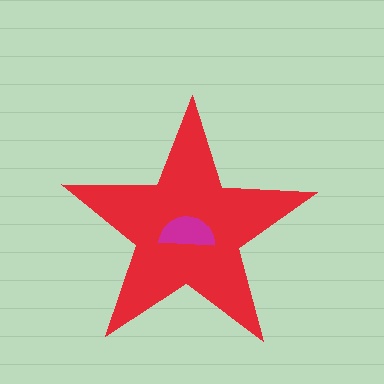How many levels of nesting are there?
2.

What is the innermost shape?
The magenta semicircle.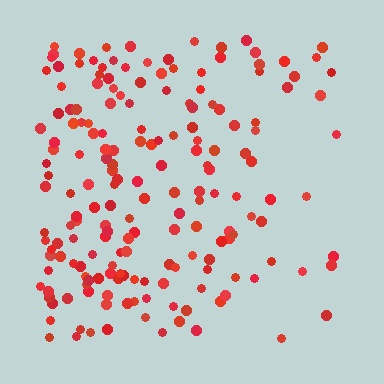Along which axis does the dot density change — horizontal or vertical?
Horizontal.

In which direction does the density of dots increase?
From right to left, with the left side densest.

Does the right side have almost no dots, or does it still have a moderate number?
Still a moderate number, just noticeably fewer than the left.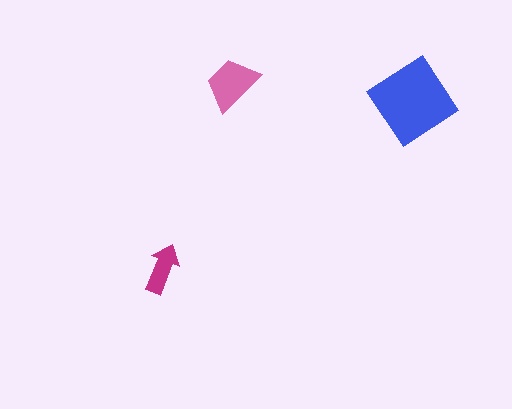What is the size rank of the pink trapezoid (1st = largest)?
2nd.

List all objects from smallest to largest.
The magenta arrow, the pink trapezoid, the blue diamond.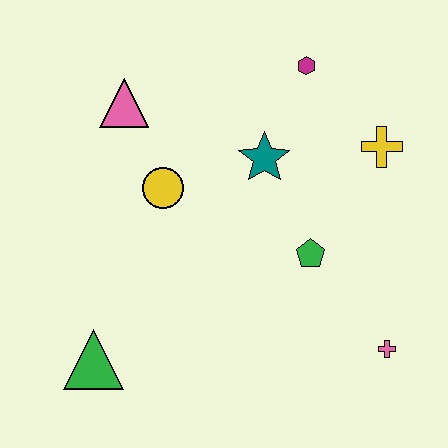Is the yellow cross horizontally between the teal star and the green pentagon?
No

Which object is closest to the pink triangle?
The yellow circle is closest to the pink triangle.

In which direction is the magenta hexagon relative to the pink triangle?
The magenta hexagon is to the right of the pink triangle.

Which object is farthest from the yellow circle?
The pink cross is farthest from the yellow circle.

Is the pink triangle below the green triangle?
No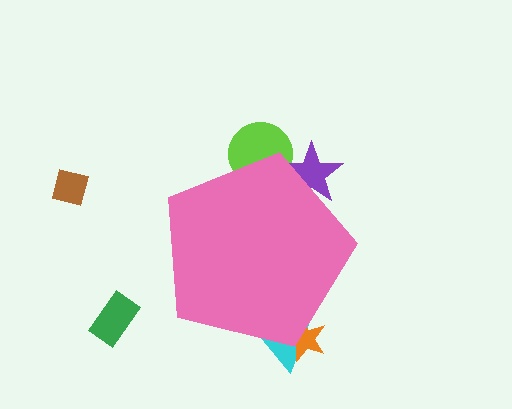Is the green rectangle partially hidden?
No, the green rectangle is fully visible.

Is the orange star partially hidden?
Yes, the orange star is partially hidden behind the pink pentagon.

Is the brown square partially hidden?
No, the brown square is fully visible.